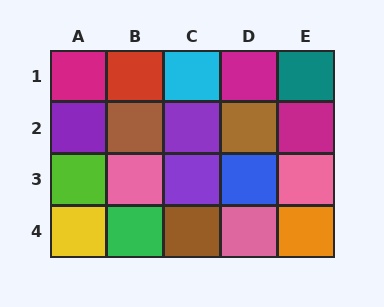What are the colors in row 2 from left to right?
Purple, brown, purple, brown, magenta.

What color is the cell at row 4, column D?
Pink.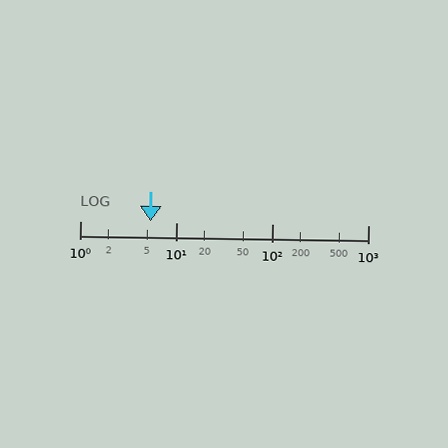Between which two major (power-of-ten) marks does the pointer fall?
The pointer is between 1 and 10.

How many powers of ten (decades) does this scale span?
The scale spans 3 decades, from 1 to 1000.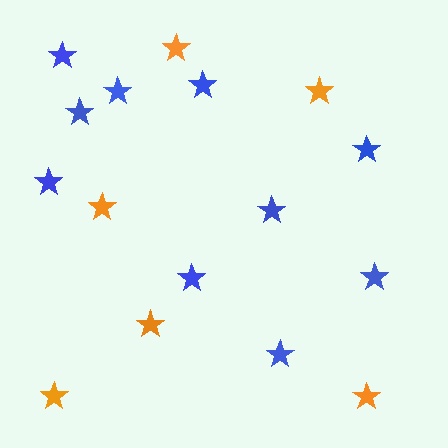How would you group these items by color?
There are 2 groups: one group of orange stars (6) and one group of blue stars (10).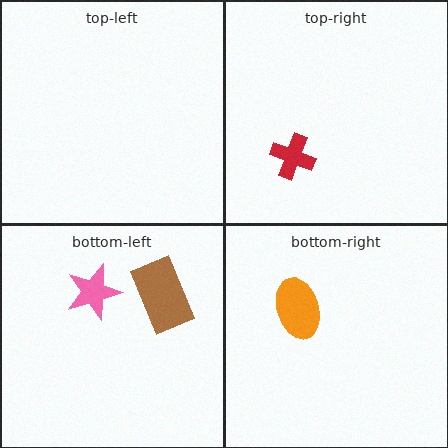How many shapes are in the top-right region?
1.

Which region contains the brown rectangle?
The bottom-left region.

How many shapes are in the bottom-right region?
1.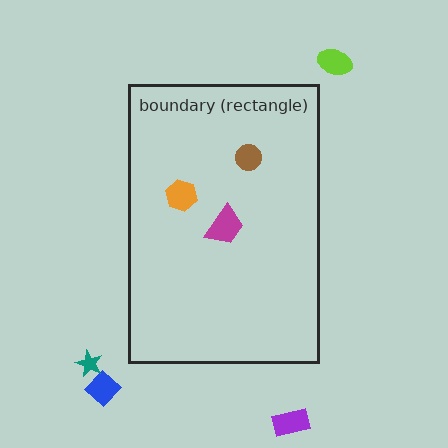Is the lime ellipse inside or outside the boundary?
Outside.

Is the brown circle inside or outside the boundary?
Inside.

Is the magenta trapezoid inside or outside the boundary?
Inside.